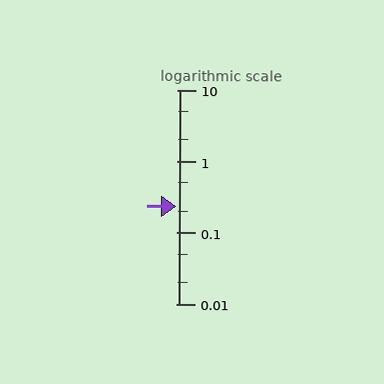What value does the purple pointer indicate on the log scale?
The pointer indicates approximately 0.23.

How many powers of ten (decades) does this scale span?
The scale spans 3 decades, from 0.01 to 10.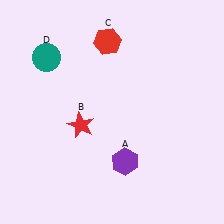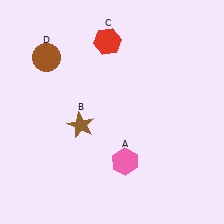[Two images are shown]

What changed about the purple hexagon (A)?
In Image 1, A is purple. In Image 2, it changed to pink.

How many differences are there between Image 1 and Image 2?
There are 3 differences between the two images.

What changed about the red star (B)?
In Image 1, B is red. In Image 2, it changed to brown.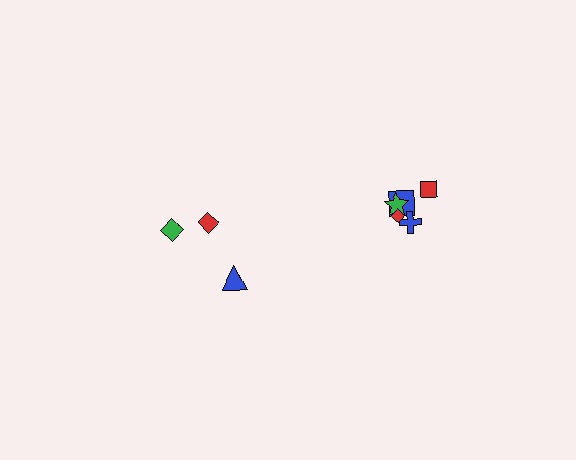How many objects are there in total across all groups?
There are 8 objects.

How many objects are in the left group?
There are 3 objects.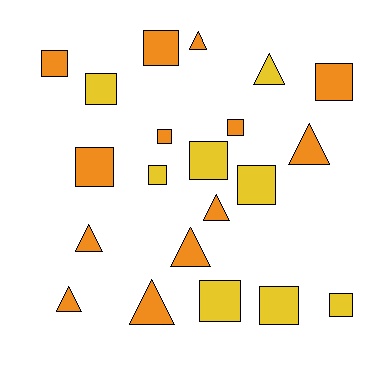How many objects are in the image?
There are 21 objects.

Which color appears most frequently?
Orange, with 13 objects.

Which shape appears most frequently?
Square, with 13 objects.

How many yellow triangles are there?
There is 1 yellow triangle.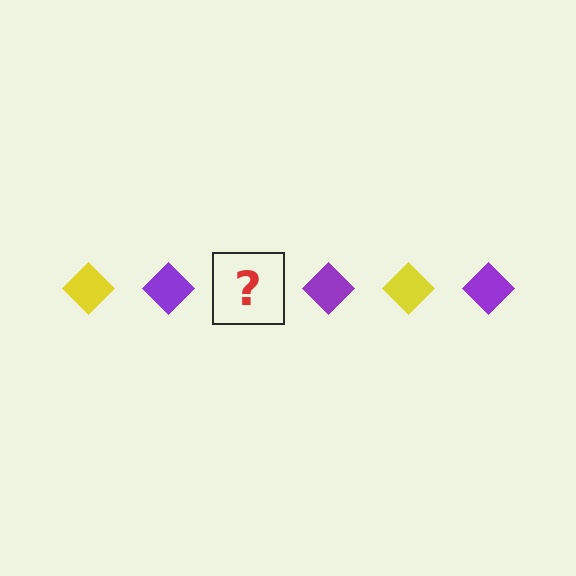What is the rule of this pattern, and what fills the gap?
The rule is that the pattern cycles through yellow, purple diamonds. The gap should be filled with a yellow diamond.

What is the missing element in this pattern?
The missing element is a yellow diamond.